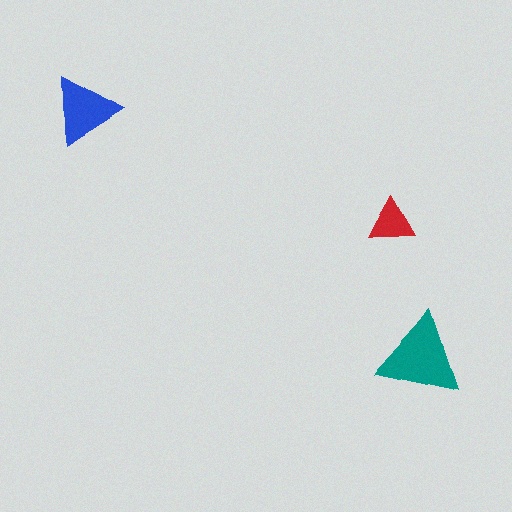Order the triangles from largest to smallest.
the teal one, the blue one, the red one.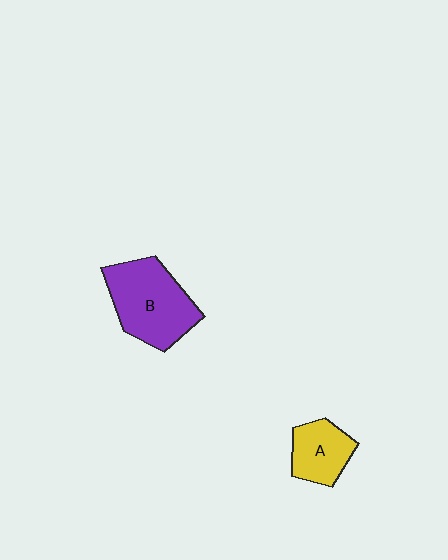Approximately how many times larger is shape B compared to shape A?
Approximately 1.8 times.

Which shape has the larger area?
Shape B (purple).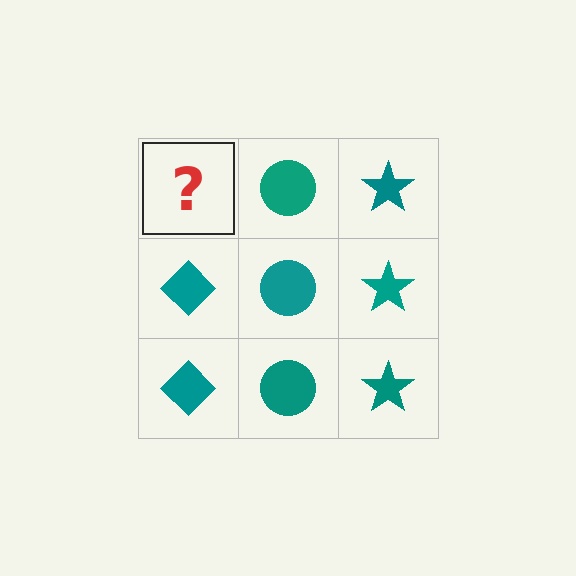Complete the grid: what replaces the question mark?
The question mark should be replaced with a teal diamond.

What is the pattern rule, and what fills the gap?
The rule is that each column has a consistent shape. The gap should be filled with a teal diamond.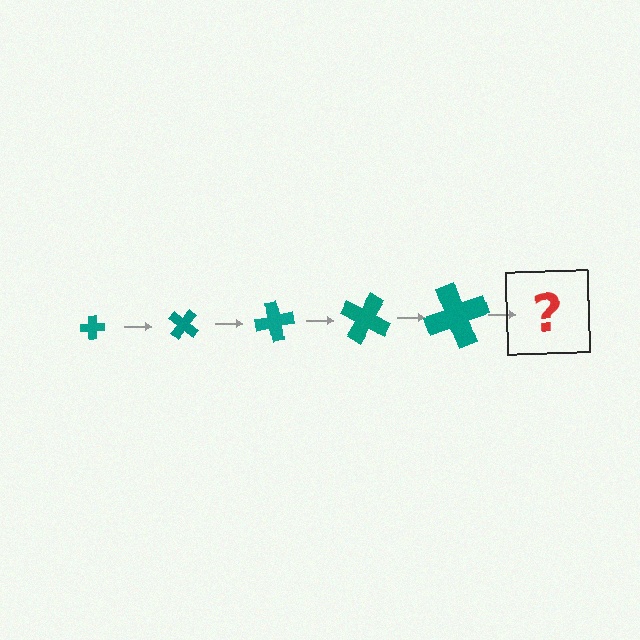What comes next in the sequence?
The next element should be a cross, larger than the previous one and rotated 200 degrees from the start.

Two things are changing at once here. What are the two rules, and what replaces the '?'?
The two rules are that the cross grows larger each step and it rotates 40 degrees each step. The '?' should be a cross, larger than the previous one and rotated 200 degrees from the start.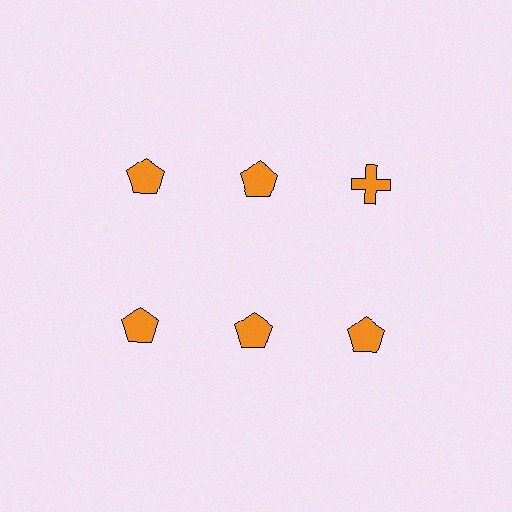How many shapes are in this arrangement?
There are 6 shapes arranged in a grid pattern.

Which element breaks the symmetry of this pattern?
The orange cross in the top row, center column breaks the symmetry. All other shapes are orange pentagons.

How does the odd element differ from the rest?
It has a different shape: cross instead of pentagon.